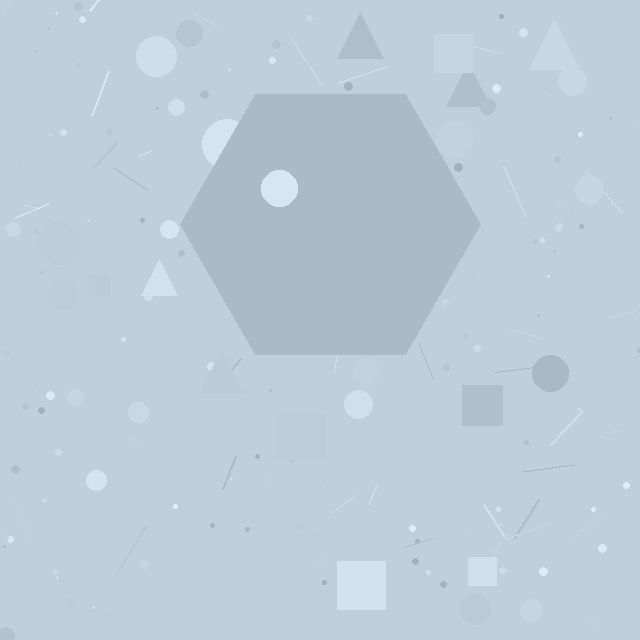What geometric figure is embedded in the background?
A hexagon is embedded in the background.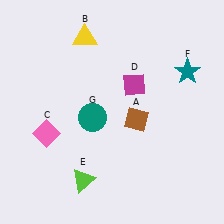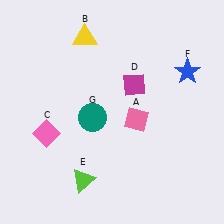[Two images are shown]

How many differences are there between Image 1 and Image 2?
There are 2 differences between the two images.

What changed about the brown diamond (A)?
In Image 1, A is brown. In Image 2, it changed to pink.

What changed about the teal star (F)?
In Image 1, F is teal. In Image 2, it changed to blue.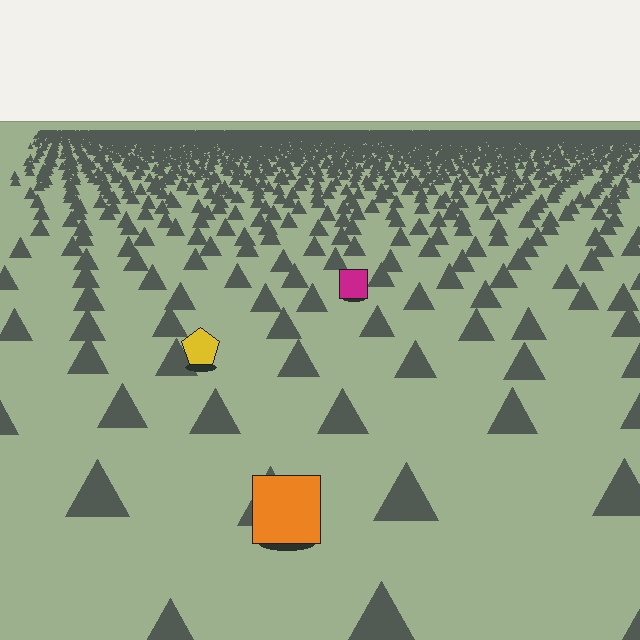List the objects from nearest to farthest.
From nearest to farthest: the orange square, the yellow pentagon, the magenta square.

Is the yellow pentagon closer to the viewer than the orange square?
No. The orange square is closer — you can tell from the texture gradient: the ground texture is coarser near it.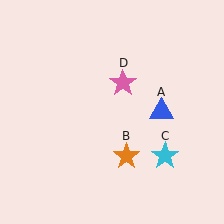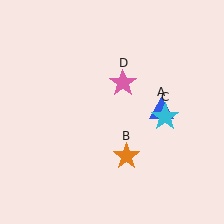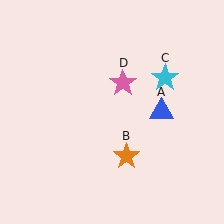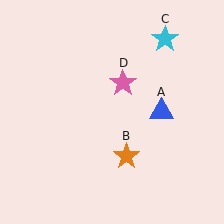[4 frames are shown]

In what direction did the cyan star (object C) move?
The cyan star (object C) moved up.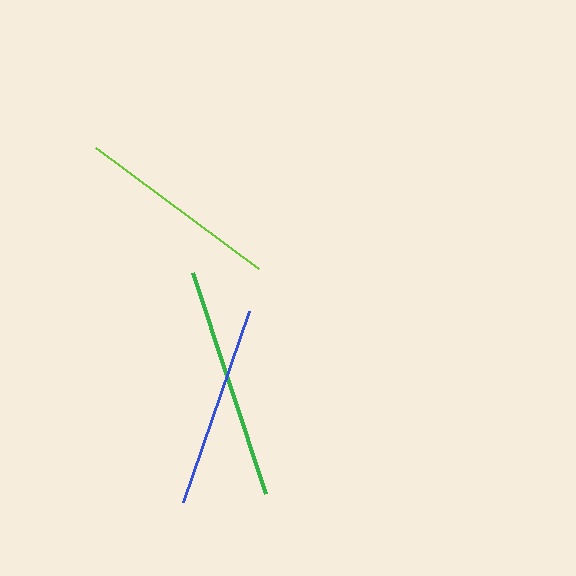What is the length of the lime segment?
The lime segment is approximately 203 pixels long.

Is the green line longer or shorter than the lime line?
The green line is longer than the lime line.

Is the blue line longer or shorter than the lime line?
The lime line is longer than the blue line.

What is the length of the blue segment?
The blue segment is approximately 202 pixels long.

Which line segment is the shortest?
The blue line is the shortest at approximately 202 pixels.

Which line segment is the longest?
The green line is the longest at approximately 233 pixels.